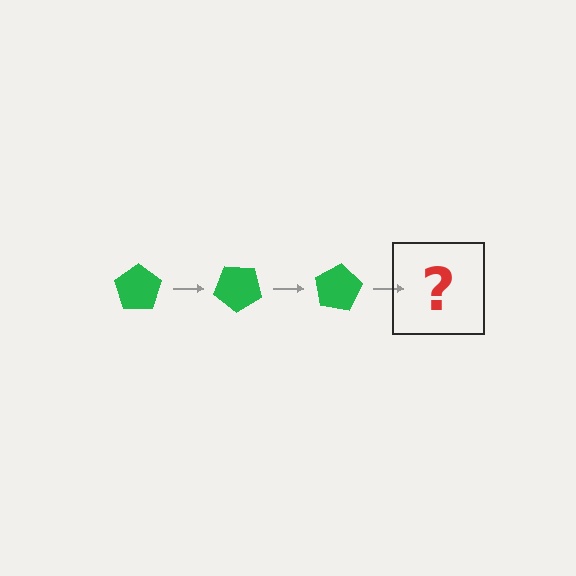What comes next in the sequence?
The next element should be a green pentagon rotated 120 degrees.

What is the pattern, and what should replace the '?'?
The pattern is that the pentagon rotates 40 degrees each step. The '?' should be a green pentagon rotated 120 degrees.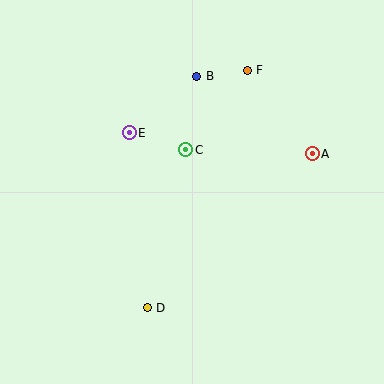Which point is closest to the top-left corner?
Point E is closest to the top-left corner.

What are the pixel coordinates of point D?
Point D is at (147, 308).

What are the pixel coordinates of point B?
Point B is at (197, 76).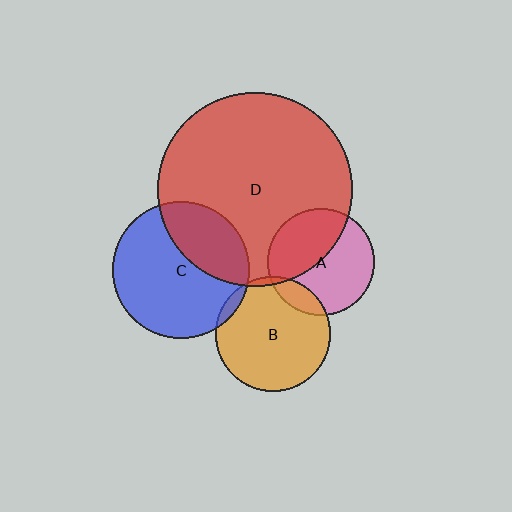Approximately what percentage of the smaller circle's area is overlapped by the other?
Approximately 15%.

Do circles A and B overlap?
Yes.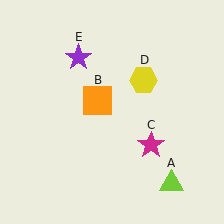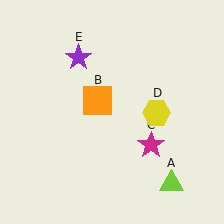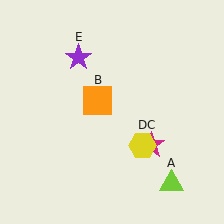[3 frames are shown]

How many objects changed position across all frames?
1 object changed position: yellow hexagon (object D).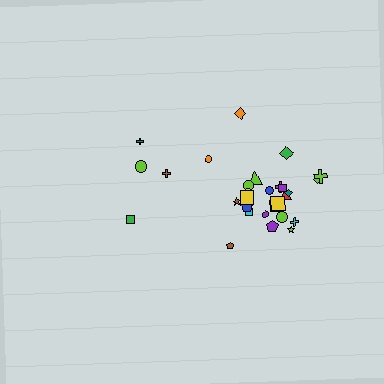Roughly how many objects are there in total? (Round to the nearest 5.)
Roughly 30 objects in total.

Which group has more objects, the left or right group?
The right group.